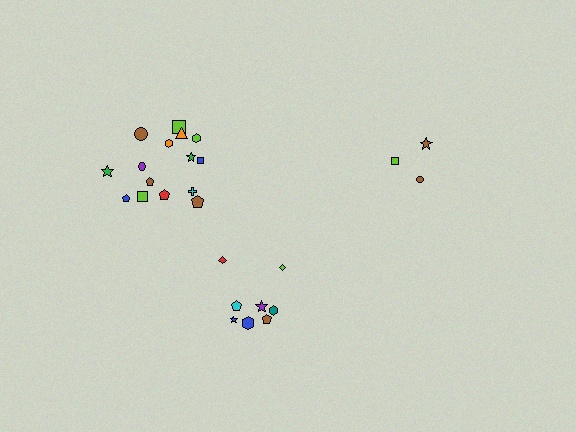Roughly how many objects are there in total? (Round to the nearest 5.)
Roughly 25 objects in total.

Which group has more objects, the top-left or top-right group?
The top-left group.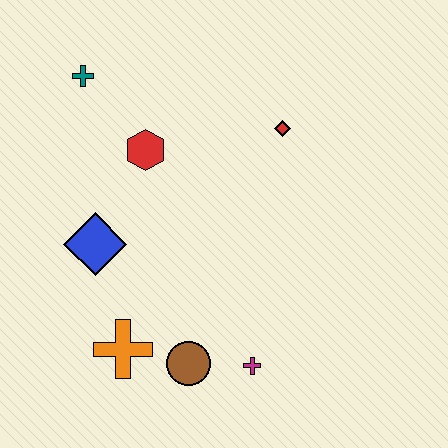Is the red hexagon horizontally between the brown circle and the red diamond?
No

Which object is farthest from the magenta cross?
The teal cross is farthest from the magenta cross.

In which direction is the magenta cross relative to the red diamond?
The magenta cross is below the red diamond.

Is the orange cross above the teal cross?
No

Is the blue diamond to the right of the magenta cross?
No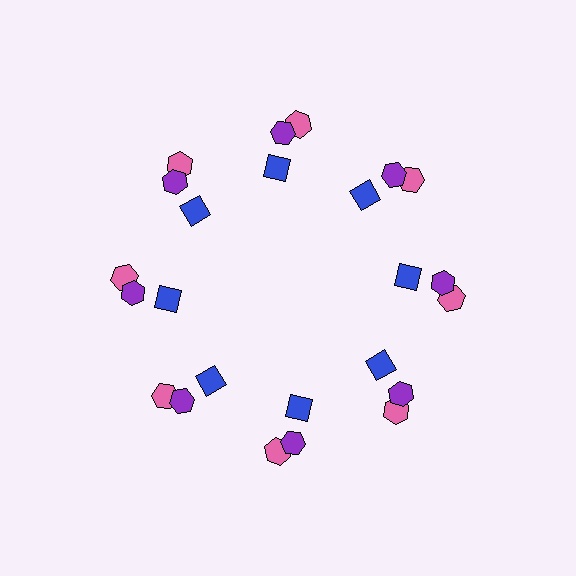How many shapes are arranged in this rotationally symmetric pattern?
There are 24 shapes, arranged in 8 groups of 3.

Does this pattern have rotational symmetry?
Yes, this pattern has 8-fold rotational symmetry. It looks the same after rotating 45 degrees around the center.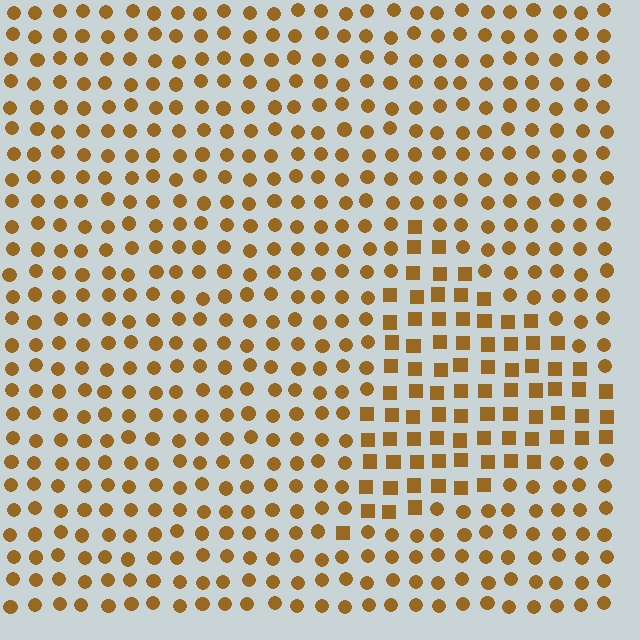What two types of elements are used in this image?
The image uses squares inside the triangle region and circles outside it.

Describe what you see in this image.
The image is filled with small brown elements arranged in a uniform grid. A triangle-shaped region contains squares, while the surrounding area contains circles. The boundary is defined purely by the change in element shape.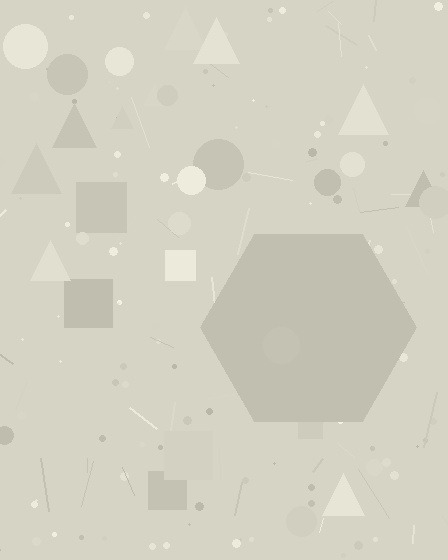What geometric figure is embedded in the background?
A hexagon is embedded in the background.